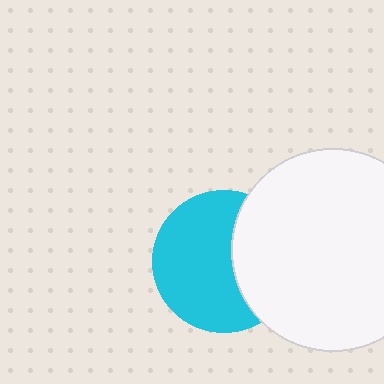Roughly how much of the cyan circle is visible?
About half of it is visible (roughly 64%).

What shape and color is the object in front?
The object in front is a white circle.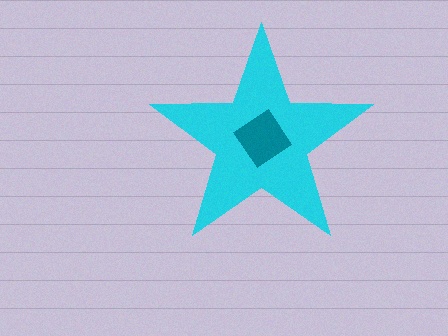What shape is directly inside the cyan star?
The teal diamond.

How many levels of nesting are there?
2.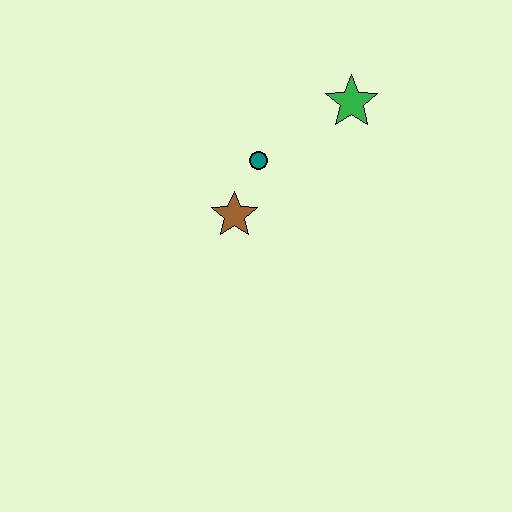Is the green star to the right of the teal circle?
Yes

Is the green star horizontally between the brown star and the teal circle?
No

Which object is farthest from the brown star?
The green star is farthest from the brown star.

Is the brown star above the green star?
No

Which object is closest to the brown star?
The teal circle is closest to the brown star.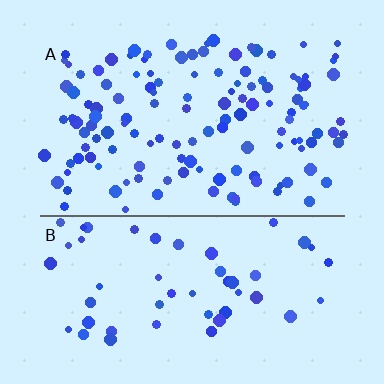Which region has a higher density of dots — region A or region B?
A (the top).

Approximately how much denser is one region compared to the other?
Approximately 2.4× — region A over region B.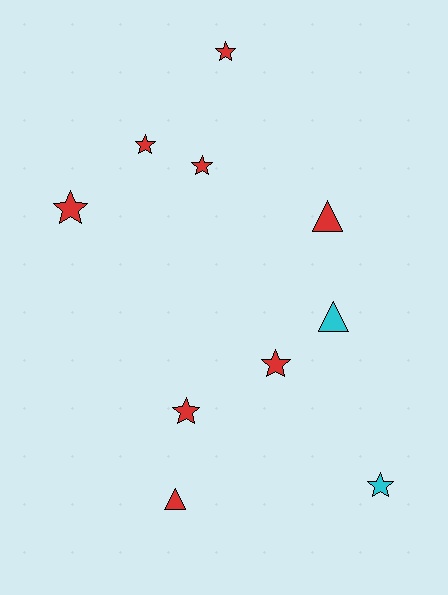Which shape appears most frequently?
Star, with 7 objects.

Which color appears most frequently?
Red, with 8 objects.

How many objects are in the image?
There are 10 objects.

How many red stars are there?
There are 6 red stars.